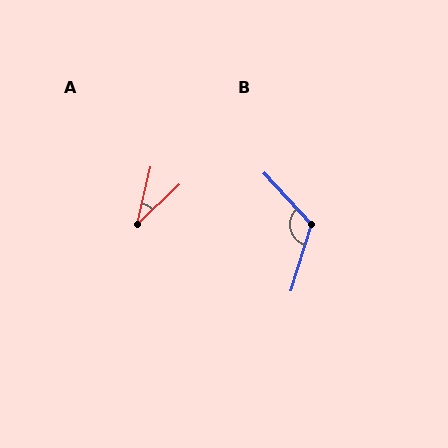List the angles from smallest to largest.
A (32°), B (120°).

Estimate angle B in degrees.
Approximately 120 degrees.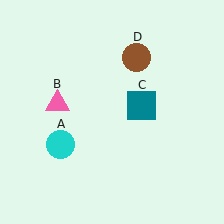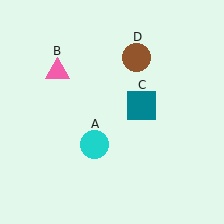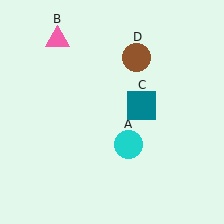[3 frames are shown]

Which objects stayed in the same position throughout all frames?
Teal square (object C) and brown circle (object D) remained stationary.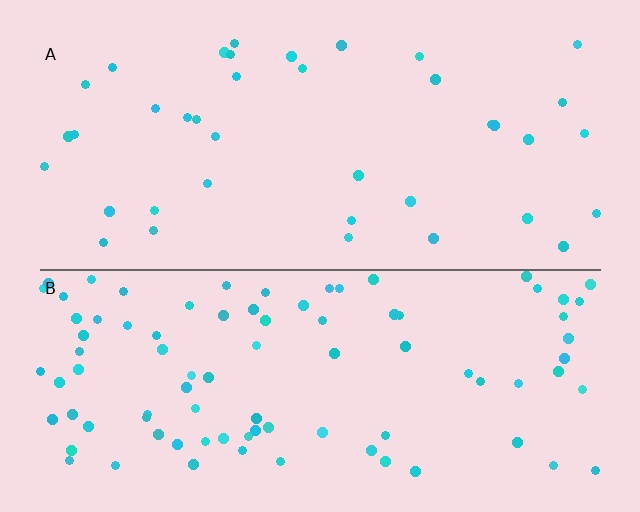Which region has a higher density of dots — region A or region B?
B (the bottom).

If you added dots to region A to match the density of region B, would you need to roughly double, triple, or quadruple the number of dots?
Approximately double.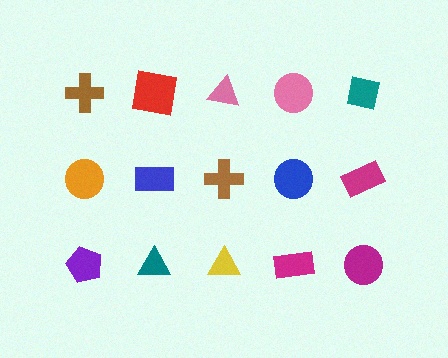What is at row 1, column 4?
A pink circle.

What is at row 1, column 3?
A pink triangle.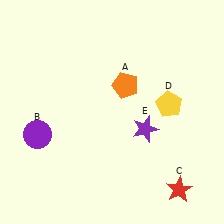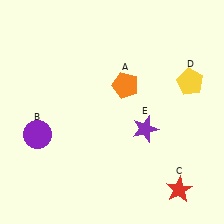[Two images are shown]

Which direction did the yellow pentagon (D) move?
The yellow pentagon (D) moved up.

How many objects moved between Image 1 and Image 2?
1 object moved between the two images.